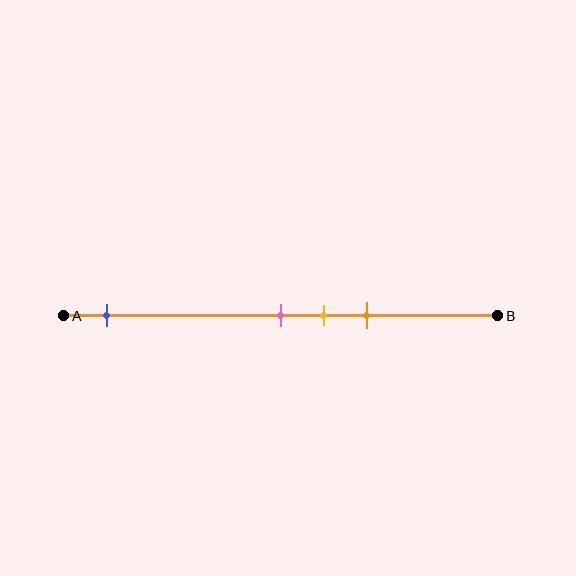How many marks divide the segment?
There are 4 marks dividing the segment.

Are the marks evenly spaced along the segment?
No, the marks are not evenly spaced.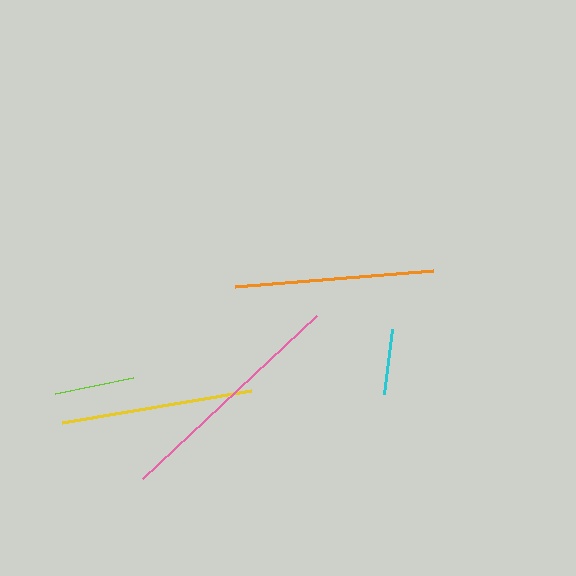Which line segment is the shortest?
The cyan line is the shortest at approximately 66 pixels.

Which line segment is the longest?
The pink line is the longest at approximately 238 pixels.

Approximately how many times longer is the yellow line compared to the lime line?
The yellow line is approximately 2.4 times the length of the lime line.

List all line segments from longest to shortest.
From longest to shortest: pink, orange, yellow, lime, cyan.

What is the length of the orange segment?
The orange segment is approximately 200 pixels long.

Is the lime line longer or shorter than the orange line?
The orange line is longer than the lime line.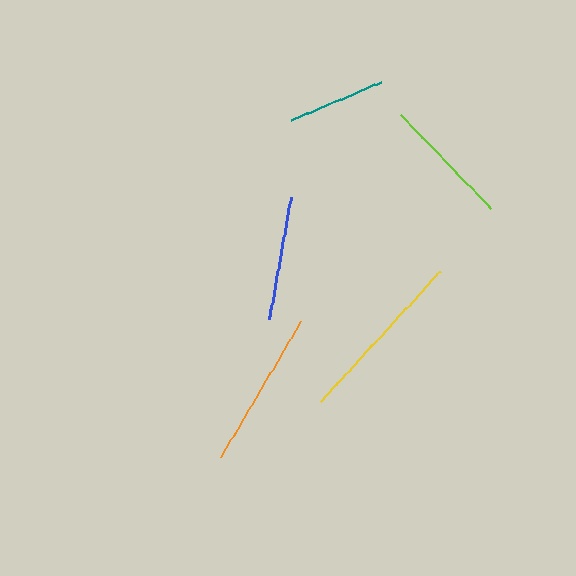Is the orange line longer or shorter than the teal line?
The orange line is longer than the teal line.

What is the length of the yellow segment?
The yellow segment is approximately 178 pixels long.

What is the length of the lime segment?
The lime segment is approximately 130 pixels long.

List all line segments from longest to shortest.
From longest to shortest: yellow, orange, lime, blue, teal.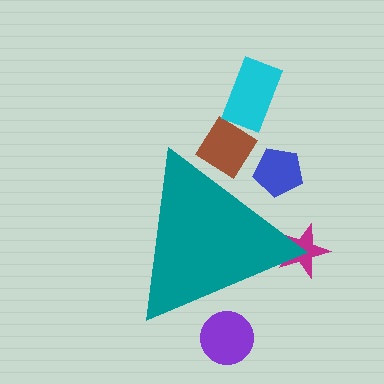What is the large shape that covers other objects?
A teal triangle.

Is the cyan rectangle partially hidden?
No, the cyan rectangle is fully visible.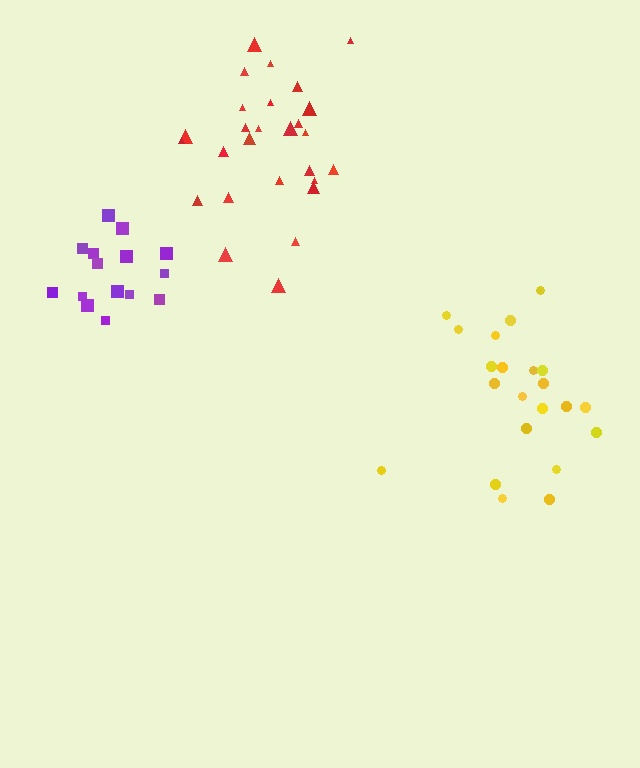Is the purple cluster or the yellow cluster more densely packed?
Purple.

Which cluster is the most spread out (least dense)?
Yellow.